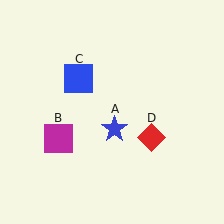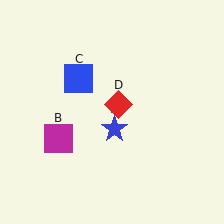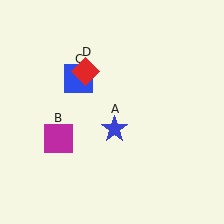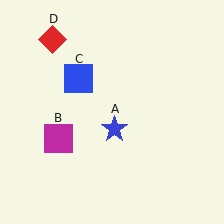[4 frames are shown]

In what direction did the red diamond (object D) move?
The red diamond (object D) moved up and to the left.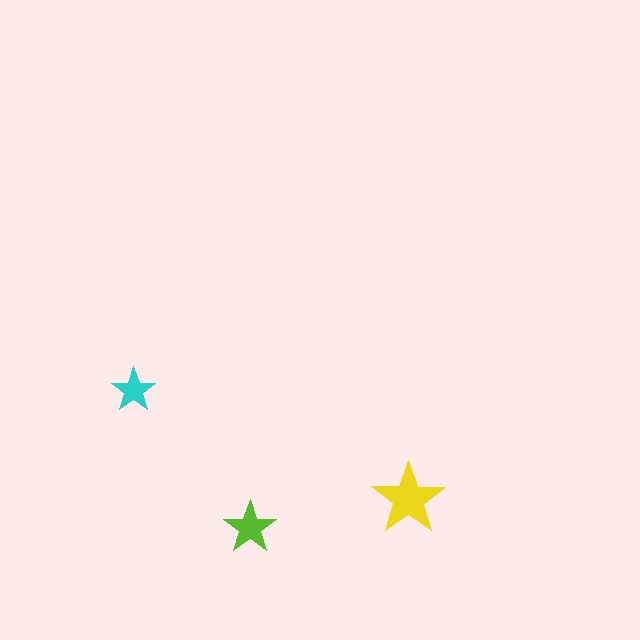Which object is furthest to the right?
The yellow star is rightmost.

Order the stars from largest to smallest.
the yellow one, the lime one, the cyan one.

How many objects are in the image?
There are 3 objects in the image.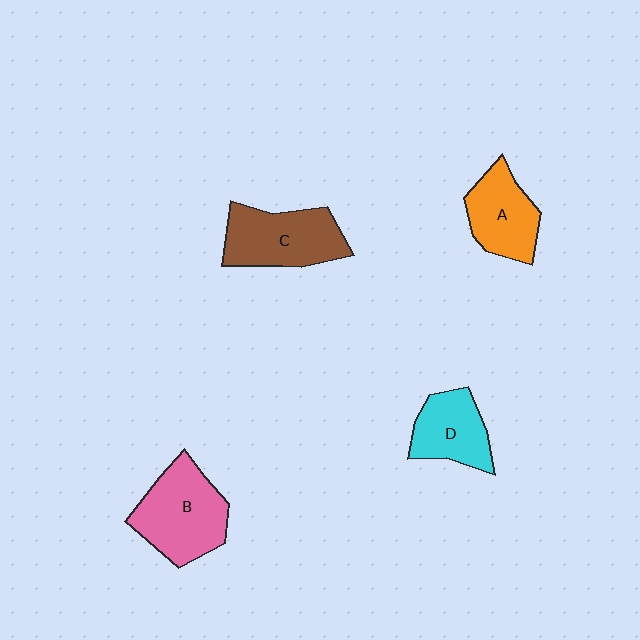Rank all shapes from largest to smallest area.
From largest to smallest: B (pink), C (brown), A (orange), D (cyan).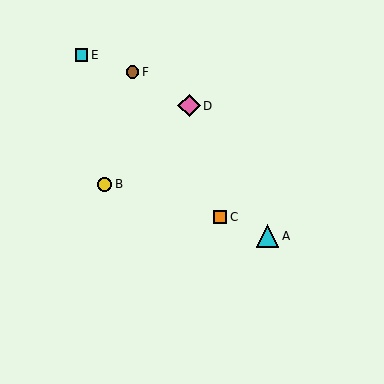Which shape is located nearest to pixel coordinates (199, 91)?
The pink diamond (labeled D) at (189, 106) is nearest to that location.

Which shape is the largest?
The pink diamond (labeled D) is the largest.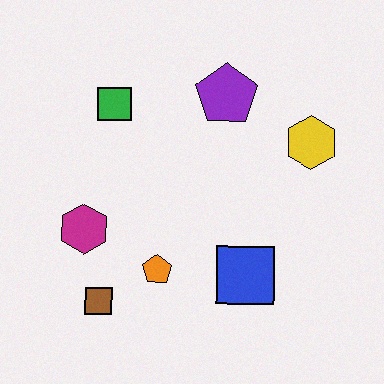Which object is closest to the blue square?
The orange pentagon is closest to the blue square.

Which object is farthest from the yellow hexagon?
The brown square is farthest from the yellow hexagon.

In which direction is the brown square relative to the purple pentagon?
The brown square is below the purple pentagon.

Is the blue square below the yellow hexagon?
Yes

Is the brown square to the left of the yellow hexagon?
Yes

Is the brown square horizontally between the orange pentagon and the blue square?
No